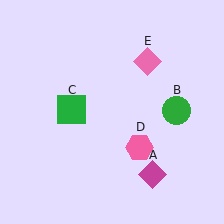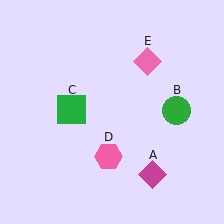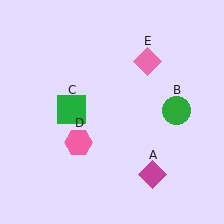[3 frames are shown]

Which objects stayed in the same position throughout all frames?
Magenta diamond (object A) and green circle (object B) and green square (object C) and pink diamond (object E) remained stationary.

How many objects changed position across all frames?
1 object changed position: pink hexagon (object D).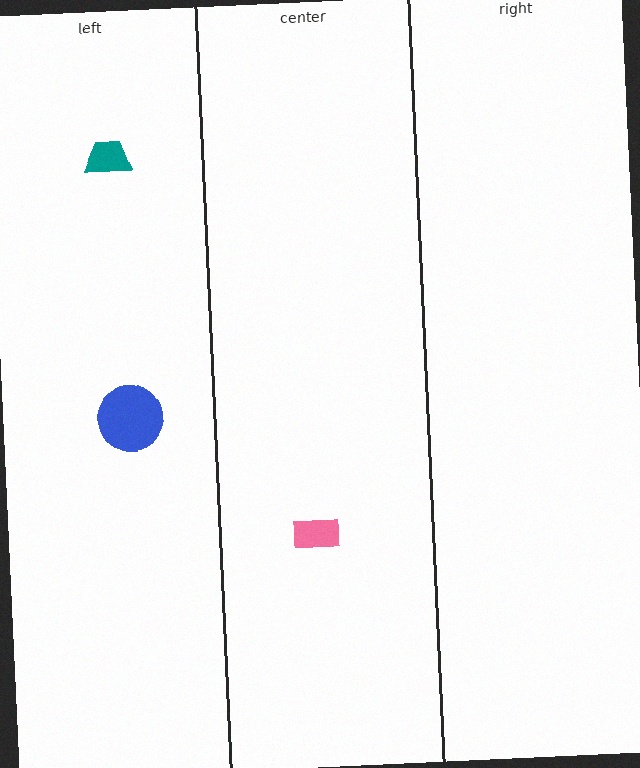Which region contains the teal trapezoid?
The left region.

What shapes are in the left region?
The teal trapezoid, the blue circle.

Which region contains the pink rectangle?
The center region.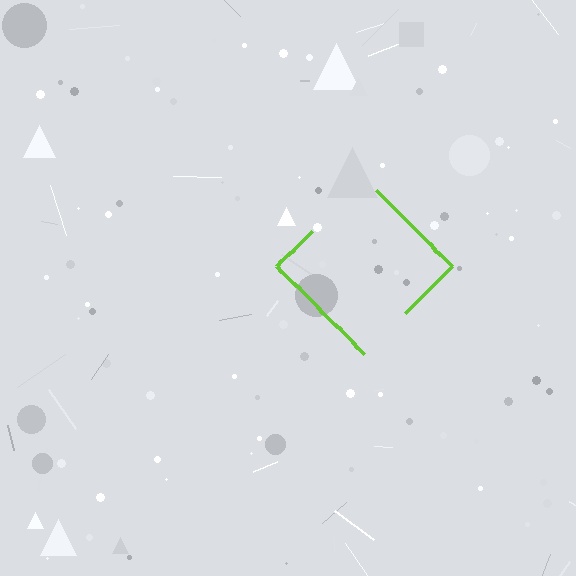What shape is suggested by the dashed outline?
The dashed outline suggests a diamond.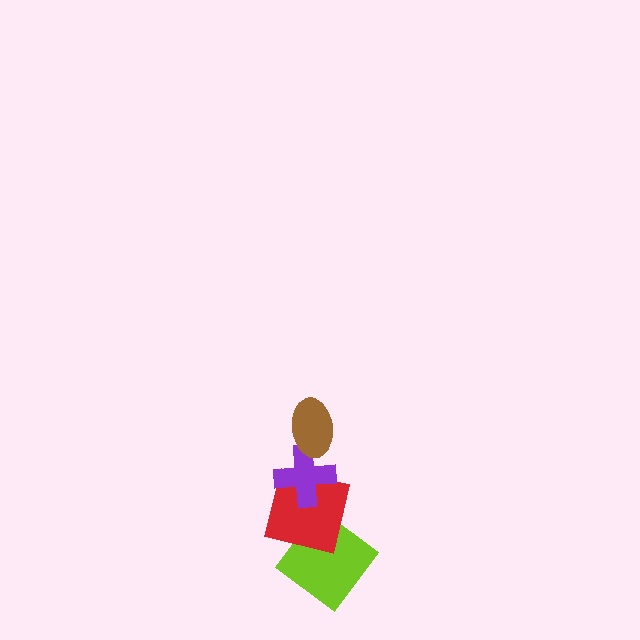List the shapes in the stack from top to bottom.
From top to bottom: the brown ellipse, the purple cross, the red square, the lime diamond.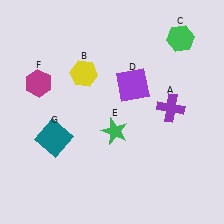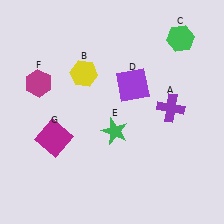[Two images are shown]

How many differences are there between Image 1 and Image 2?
There is 1 difference between the two images.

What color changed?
The square (G) changed from teal in Image 1 to magenta in Image 2.